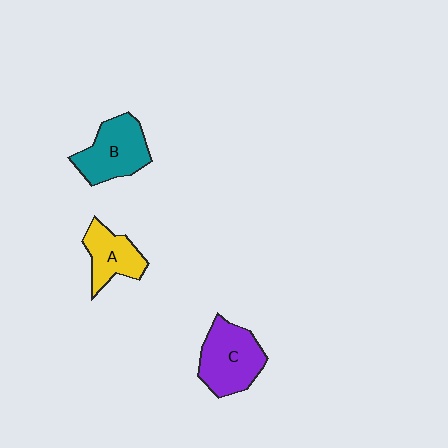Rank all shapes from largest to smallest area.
From largest to smallest: C (purple), B (teal), A (yellow).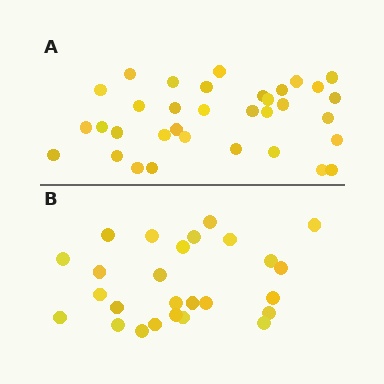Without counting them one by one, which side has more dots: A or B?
Region A (the top region) has more dots.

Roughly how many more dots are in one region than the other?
Region A has roughly 8 or so more dots than region B.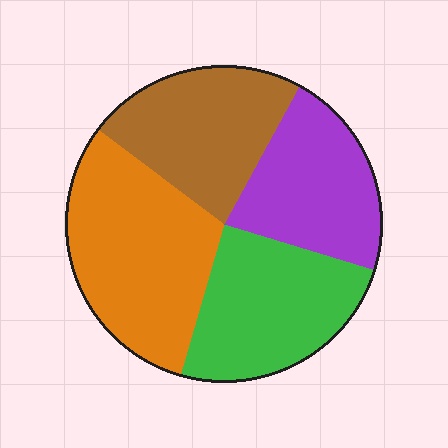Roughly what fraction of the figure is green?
Green covers roughly 25% of the figure.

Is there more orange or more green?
Orange.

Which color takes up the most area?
Orange, at roughly 30%.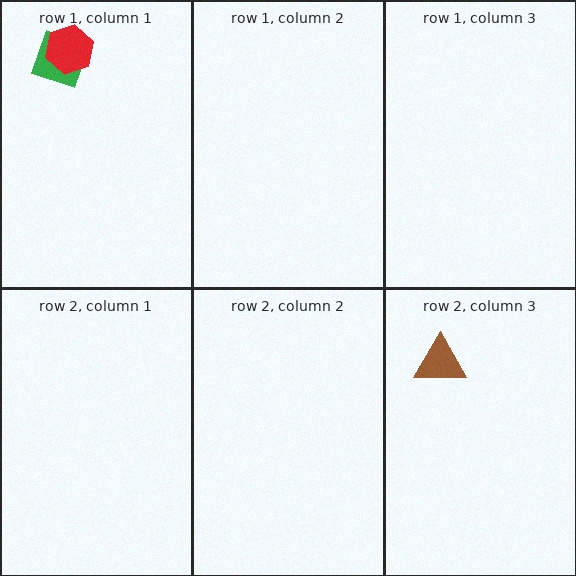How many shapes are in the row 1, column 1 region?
2.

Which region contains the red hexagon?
The row 1, column 1 region.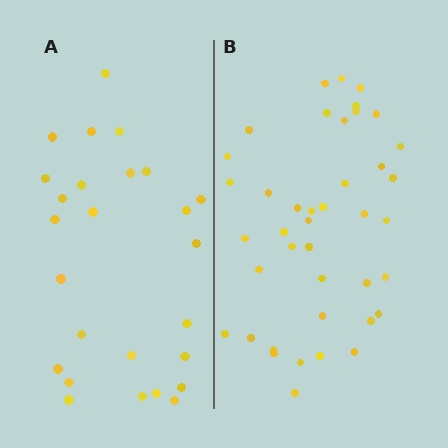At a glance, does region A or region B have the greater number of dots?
Region B (the right region) has more dots.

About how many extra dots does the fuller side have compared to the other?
Region B has approximately 15 more dots than region A.